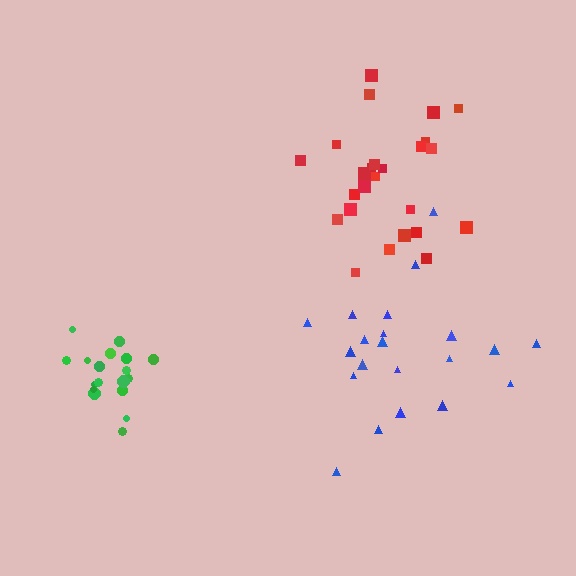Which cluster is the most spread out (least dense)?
Blue.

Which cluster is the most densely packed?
Green.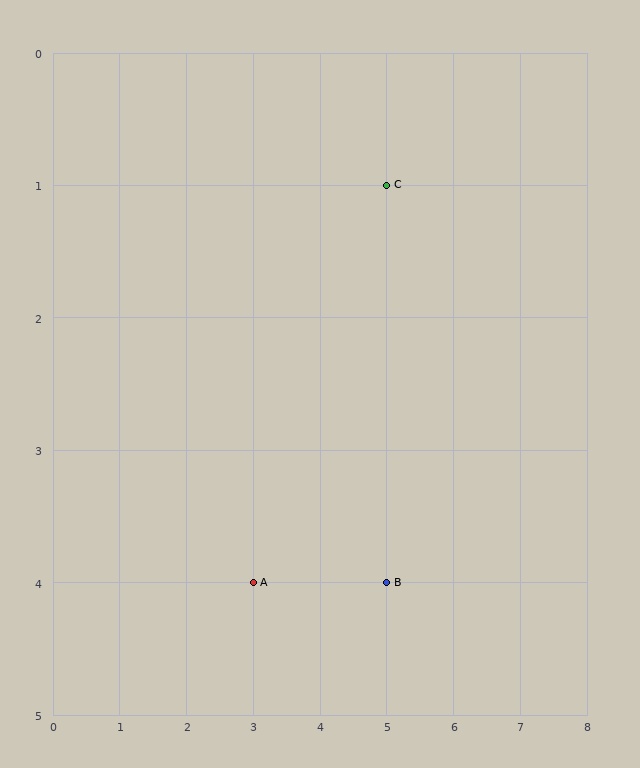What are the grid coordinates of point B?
Point B is at grid coordinates (5, 4).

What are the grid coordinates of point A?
Point A is at grid coordinates (3, 4).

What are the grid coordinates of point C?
Point C is at grid coordinates (5, 1).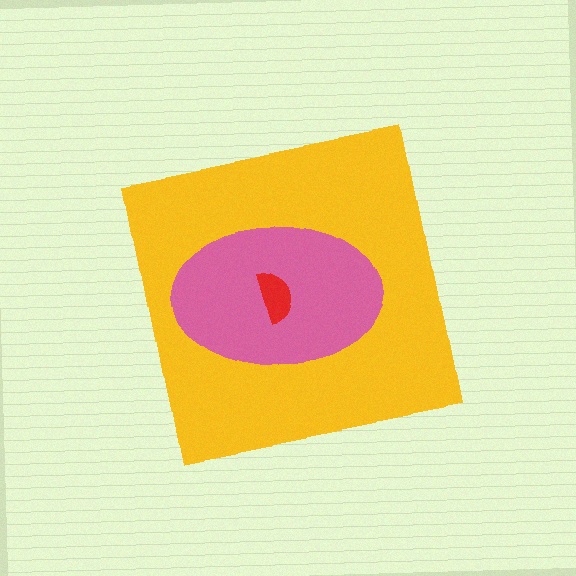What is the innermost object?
The red semicircle.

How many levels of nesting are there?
3.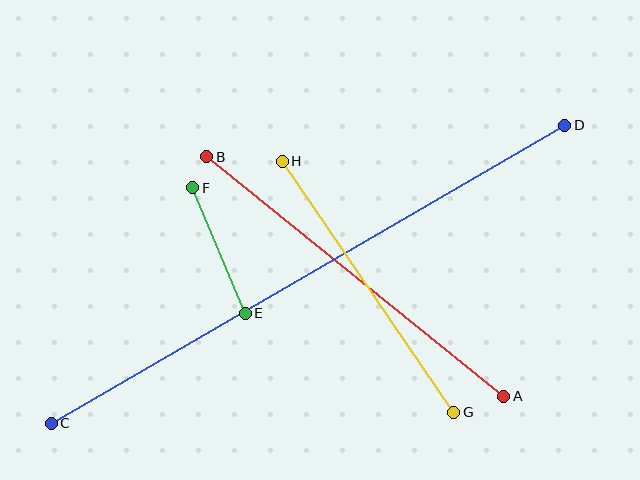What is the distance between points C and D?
The distance is approximately 594 pixels.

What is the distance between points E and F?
The distance is approximately 136 pixels.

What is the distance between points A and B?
The distance is approximately 381 pixels.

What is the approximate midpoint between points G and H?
The midpoint is at approximately (368, 287) pixels.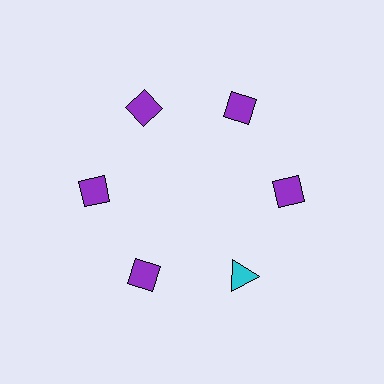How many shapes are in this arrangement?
There are 6 shapes arranged in a ring pattern.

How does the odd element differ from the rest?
It differs in both color (cyan instead of purple) and shape (triangle instead of diamond).